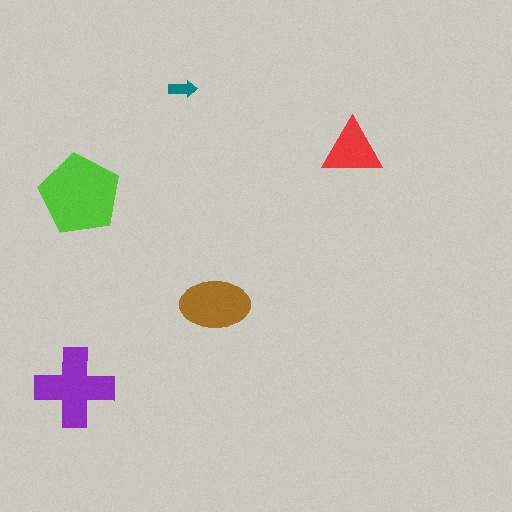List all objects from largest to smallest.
The lime pentagon, the purple cross, the brown ellipse, the red triangle, the teal arrow.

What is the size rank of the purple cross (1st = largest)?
2nd.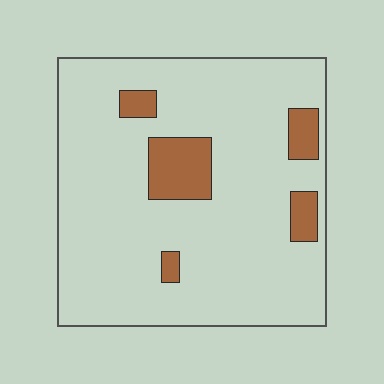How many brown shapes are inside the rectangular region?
5.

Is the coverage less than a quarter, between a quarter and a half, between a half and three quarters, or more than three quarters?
Less than a quarter.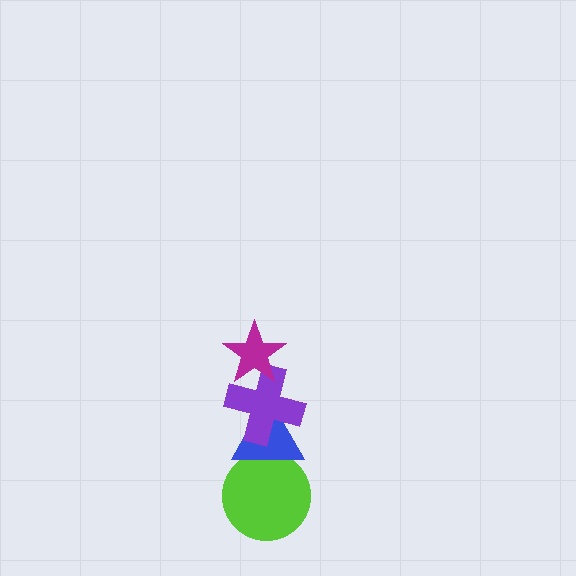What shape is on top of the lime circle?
The blue triangle is on top of the lime circle.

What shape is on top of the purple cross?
The magenta star is on top of the purple cross.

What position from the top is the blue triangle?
The blue triangle is 3rd from the top.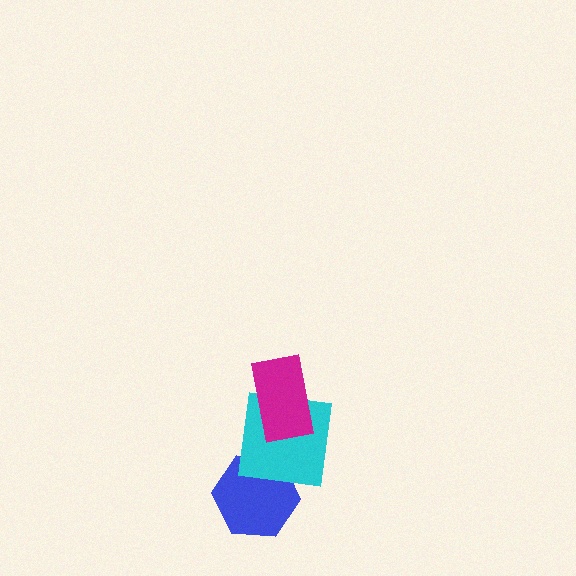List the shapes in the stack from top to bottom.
From top to bottom: the magenta rectangle, the cyan square, the blue hexagon.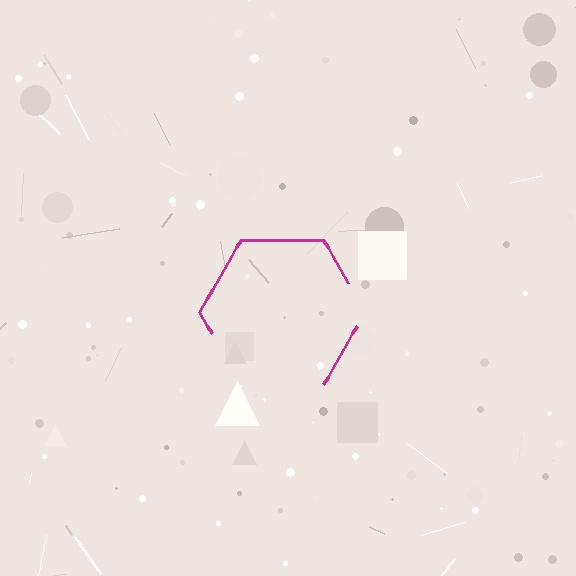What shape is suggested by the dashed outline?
The dashed outline suggests a hexagon.